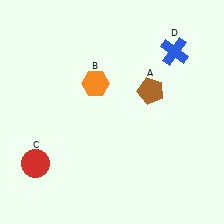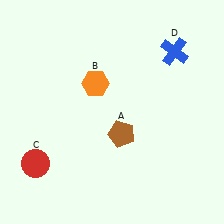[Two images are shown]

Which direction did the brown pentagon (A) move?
The brown pentagon (A) moved down.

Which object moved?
The brown pentagon (A) moved down.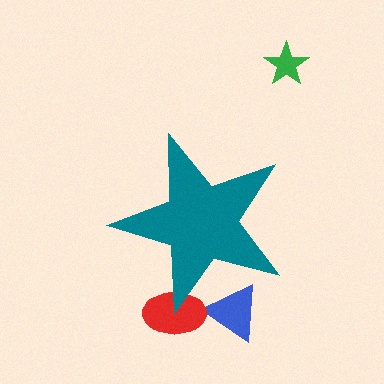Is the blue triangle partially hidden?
Yes, the blue triangle is partially hidden behind the teal star.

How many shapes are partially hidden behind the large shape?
2 shapes are partially hidden.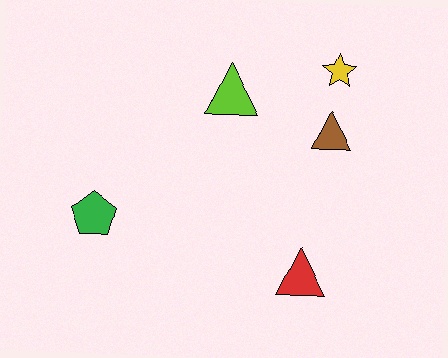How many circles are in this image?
There are no circles.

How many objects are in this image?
There are 5 objects.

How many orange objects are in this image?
There are no orange objects.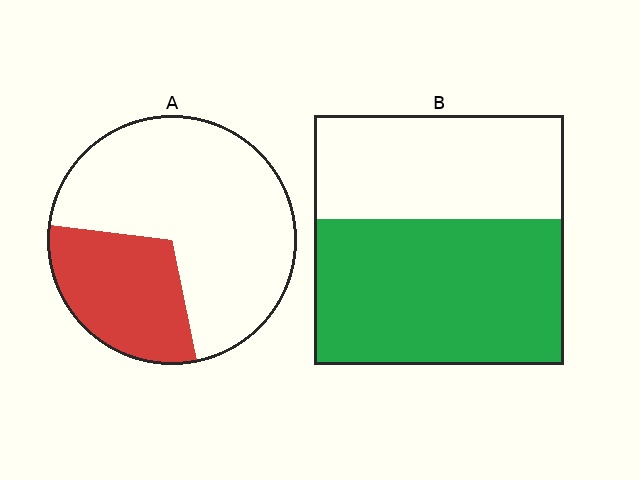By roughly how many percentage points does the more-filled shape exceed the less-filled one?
By roughly 30 percentage points (B over A).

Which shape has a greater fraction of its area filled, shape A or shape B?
Shape B.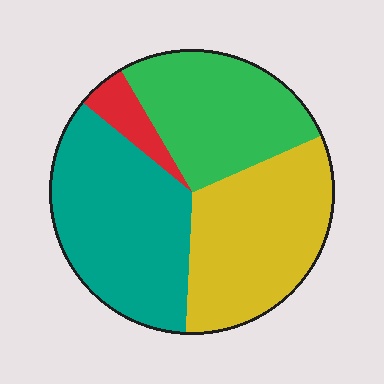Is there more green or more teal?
Teal.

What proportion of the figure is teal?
Teal takes up about one third (1/3) of the figure.